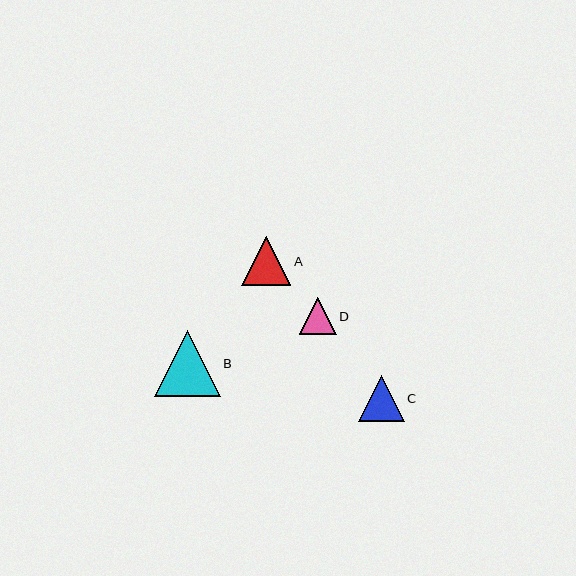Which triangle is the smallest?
Triangle D is the smallest with a size of approximately 37 pixels.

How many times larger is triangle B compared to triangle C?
Triangle B is approximately 1.4 times the size of triangle C.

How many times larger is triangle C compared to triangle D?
Triangle C is approximately 1.2 times the size of triangle D.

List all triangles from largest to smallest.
From largest to smallest: B, A, C, D.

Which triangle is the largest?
Triangle B is the largest with a size of approximately 66 pixels.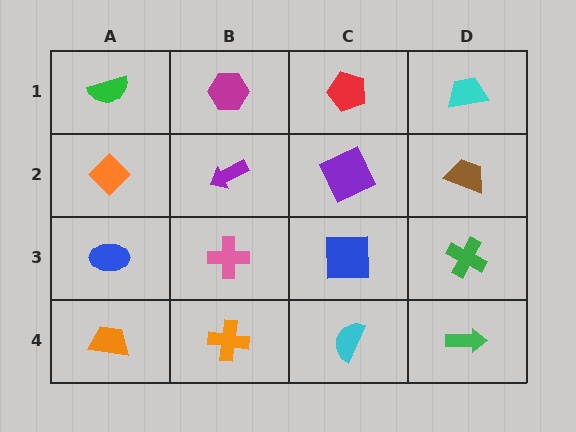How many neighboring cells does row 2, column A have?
3.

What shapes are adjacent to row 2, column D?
A cyan trapezoid (row 1, column D), a green cross (row 3, column D), a purple square (row 2, column C).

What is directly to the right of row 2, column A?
A purple arrow.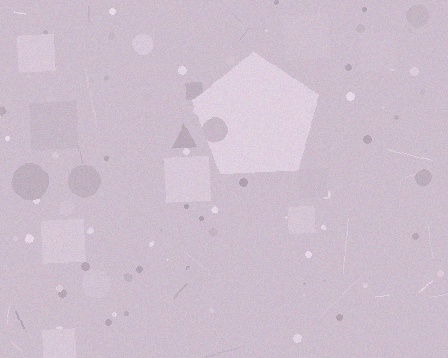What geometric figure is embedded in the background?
A pentagon is embedded in the background.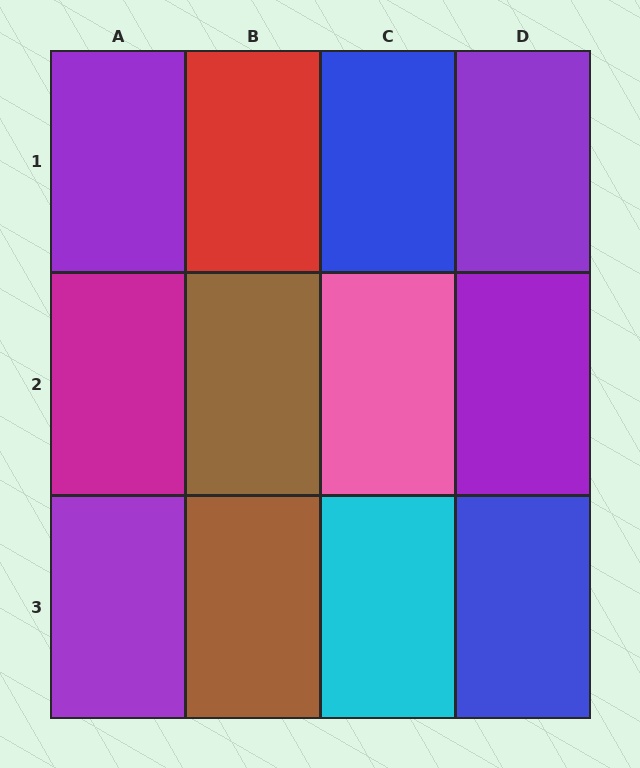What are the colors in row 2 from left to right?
Magenta, brown, pink, purple.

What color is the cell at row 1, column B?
Red.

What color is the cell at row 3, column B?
Brown.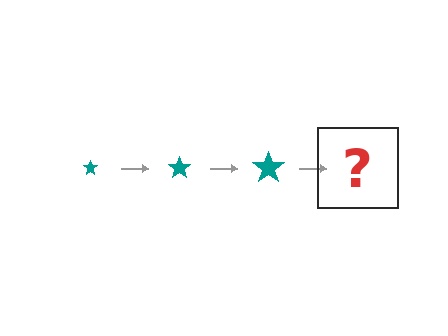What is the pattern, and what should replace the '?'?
The pattern is that the star gets progressively larger each step. The '?' should be a teal star, larger than the previous one.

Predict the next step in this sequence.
The next step is a teal star, larger than the previous one.